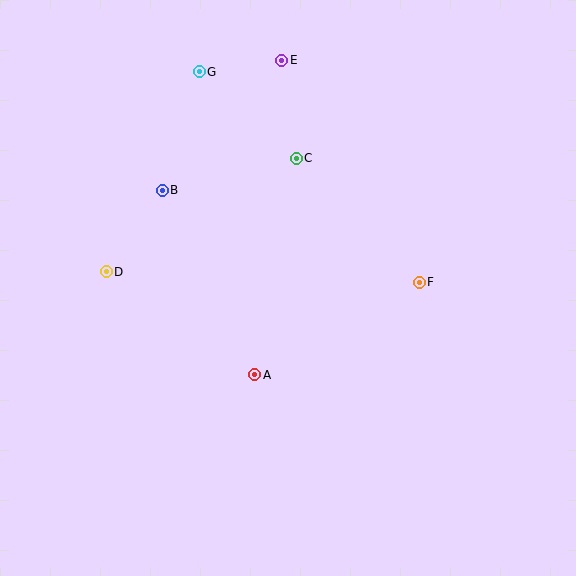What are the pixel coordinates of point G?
Point G is at (199, 72).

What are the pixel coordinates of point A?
Point A is at (255, 375).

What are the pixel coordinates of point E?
Point E is at (282, 60).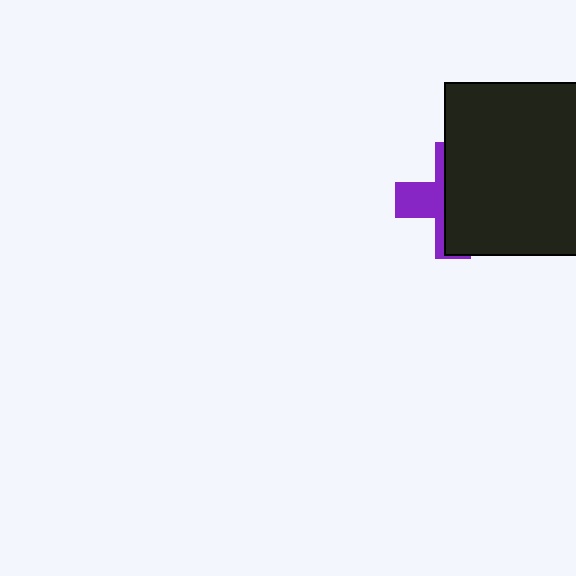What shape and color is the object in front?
The object in front is a black square.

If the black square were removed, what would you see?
You would see the complete purple cross.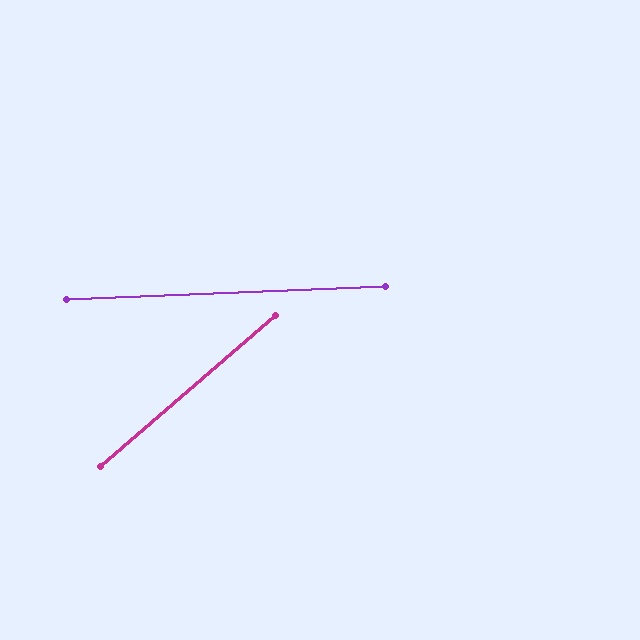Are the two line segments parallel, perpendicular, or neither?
Neither parallel nor perpendicular — they differ by about 38°.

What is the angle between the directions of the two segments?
Approximately 38 degrees.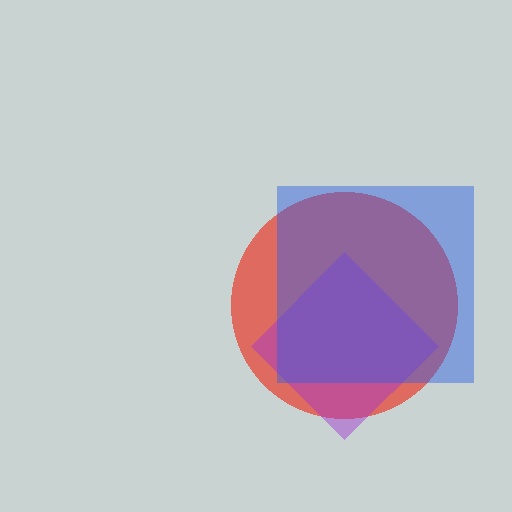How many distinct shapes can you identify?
There are 3 distinct shapes: a red circle, a purple diamond, a blue square.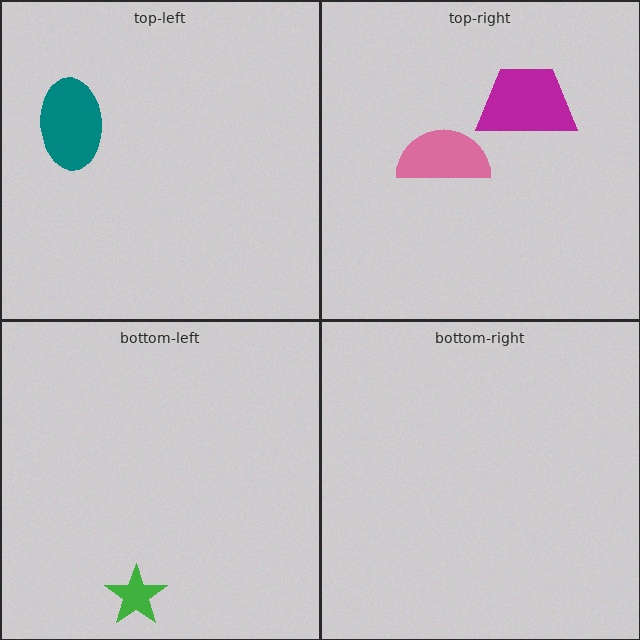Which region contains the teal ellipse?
The top-left region.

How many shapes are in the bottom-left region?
1.